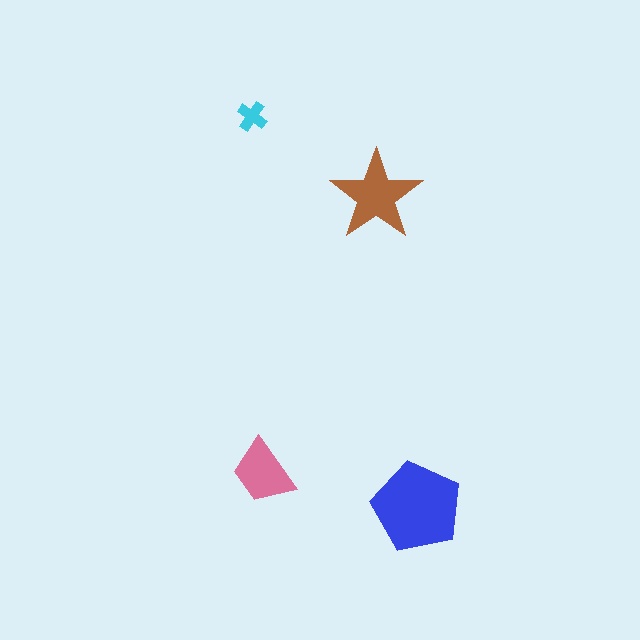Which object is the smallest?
The cyan cross.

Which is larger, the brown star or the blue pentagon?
The blue pentagon.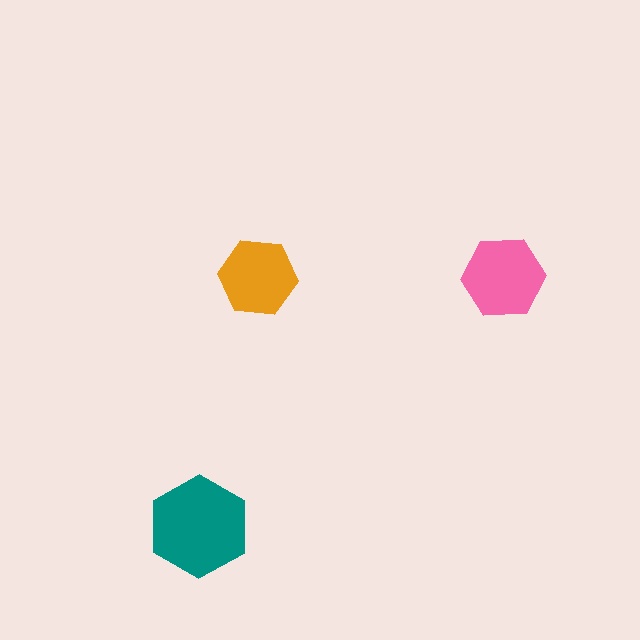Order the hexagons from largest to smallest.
the teal one, the pink one, the orange one.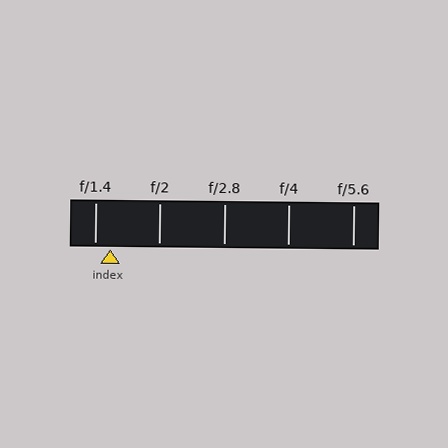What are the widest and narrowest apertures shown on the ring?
The widest aperture shown is f/1.4 and the narrowest is f/5.6.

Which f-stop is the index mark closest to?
The index mark is closest to f/1.4.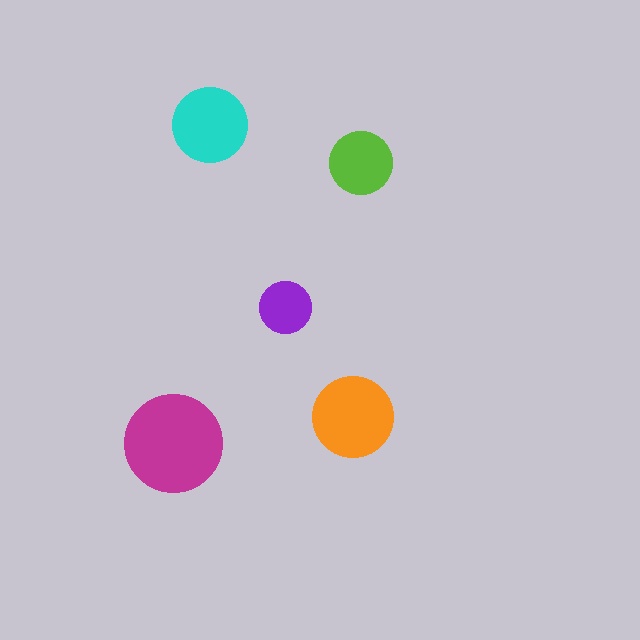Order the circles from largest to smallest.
the magenta one, the orange one, the cyan one, the lime one, the purple one.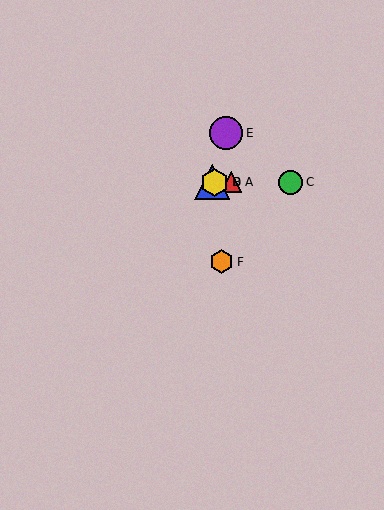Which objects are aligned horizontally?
Objects A, B, C, D are aligned horizontally.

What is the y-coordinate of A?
Object A is at y≈182.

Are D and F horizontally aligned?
No, D is at y≈182 and F is at y≈262.